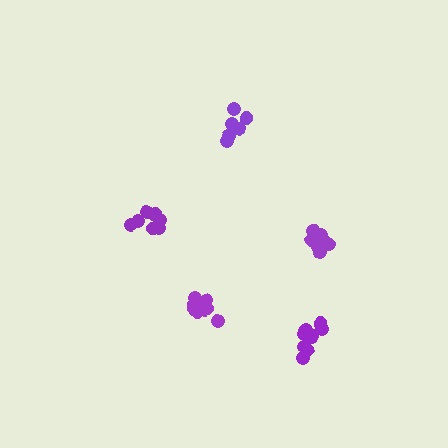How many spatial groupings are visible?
There are 5 spatial groupings.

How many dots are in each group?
Group 1: 9 dots, Group 2: 6 dots, Group 3: 10 dots, Group 4: 12 dots, Group 5: 8 dots (45 total).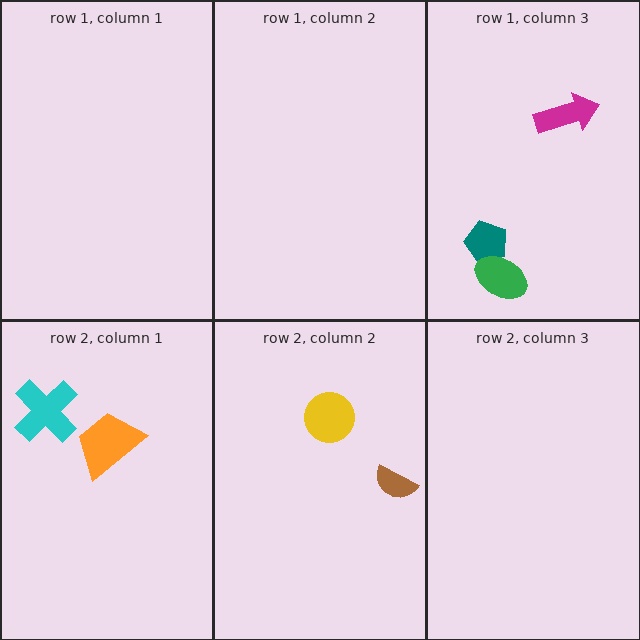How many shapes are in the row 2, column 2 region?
2.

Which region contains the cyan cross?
The row 2, column 1 region.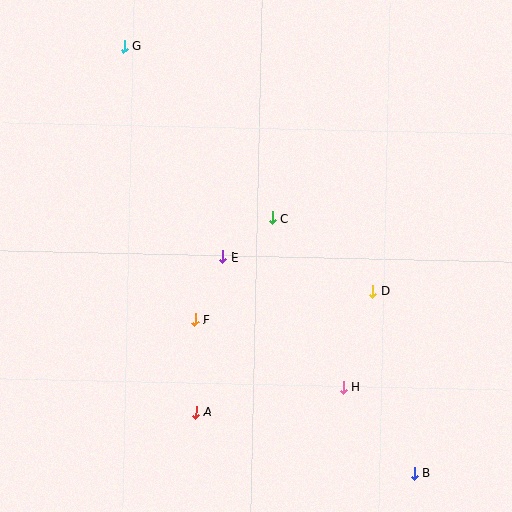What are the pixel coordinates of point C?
Point C is at (272, 218).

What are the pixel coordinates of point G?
Point G is at (124, 46).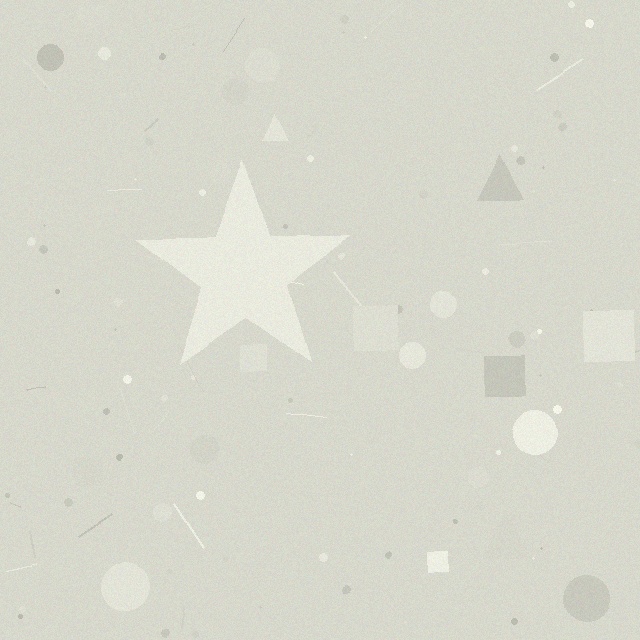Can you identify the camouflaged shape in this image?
The camouflaged shape is a star.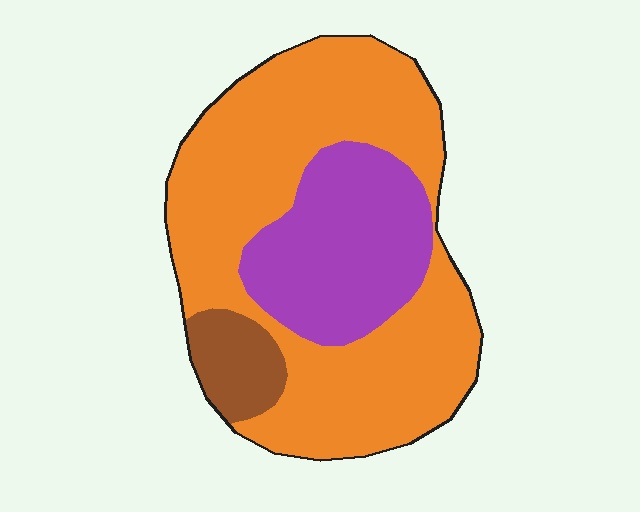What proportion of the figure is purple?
Purple covers around 25% of the figure.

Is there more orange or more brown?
Orange.